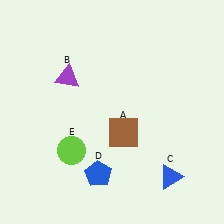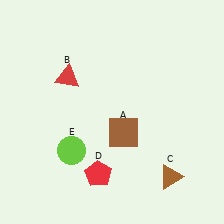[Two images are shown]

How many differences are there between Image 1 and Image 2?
There are 3 differences between the two images.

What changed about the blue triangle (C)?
In Image 1, C is blue. In Image 2, it changed to brown.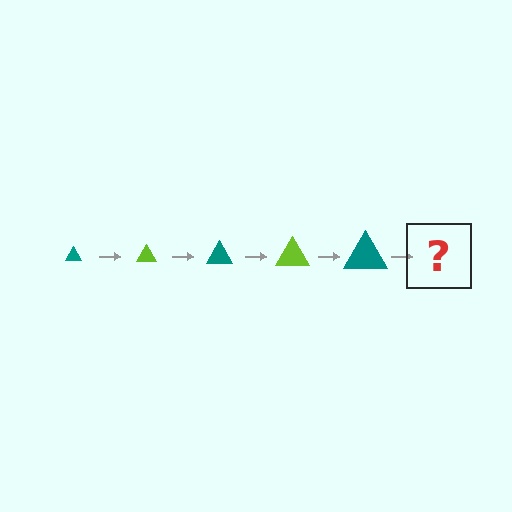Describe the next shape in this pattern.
It should be a lime triangle, larger than the previous one.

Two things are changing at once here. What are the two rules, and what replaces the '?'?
The two rules are that the triangle grows larger each step and the color cycles through teal and lime. The '?' should be a lime triangle, larger than the previous one.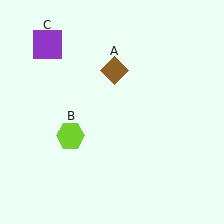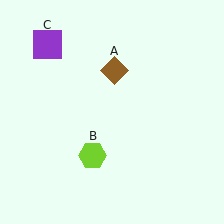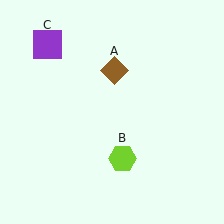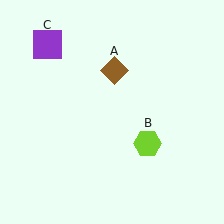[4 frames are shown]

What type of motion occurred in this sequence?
The lime hexagon (object B) rotated counterclockwise around the center of the scene.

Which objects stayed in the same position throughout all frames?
Brown diamond (object A) and purple square (object C) remained stationary.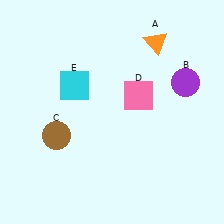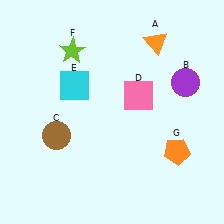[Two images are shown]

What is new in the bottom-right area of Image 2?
An orange pentagon (G) was added in the bottom-right area of Image 2.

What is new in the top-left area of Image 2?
A lime star (F) was added in the top-left area of Image 2.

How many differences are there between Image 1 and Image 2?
There are 2 differences between the two images.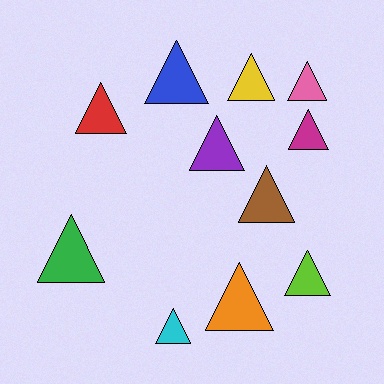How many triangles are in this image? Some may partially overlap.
There are 11 triangles.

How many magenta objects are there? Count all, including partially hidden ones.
There is 1 magenta object.